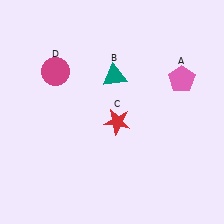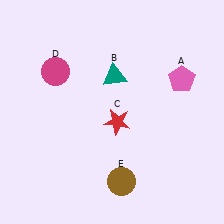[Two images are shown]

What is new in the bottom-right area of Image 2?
A brown circle (E) was added in the bottom-right area of Image 2.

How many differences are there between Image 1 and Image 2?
There is 1 difference between the two images.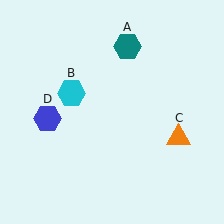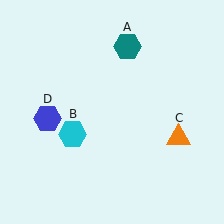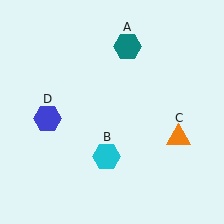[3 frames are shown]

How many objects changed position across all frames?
1 object changed position: cyan hexagon (object B).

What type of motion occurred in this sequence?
The cyan hexagon (object B) rotated counterclockwise around the center of the scene.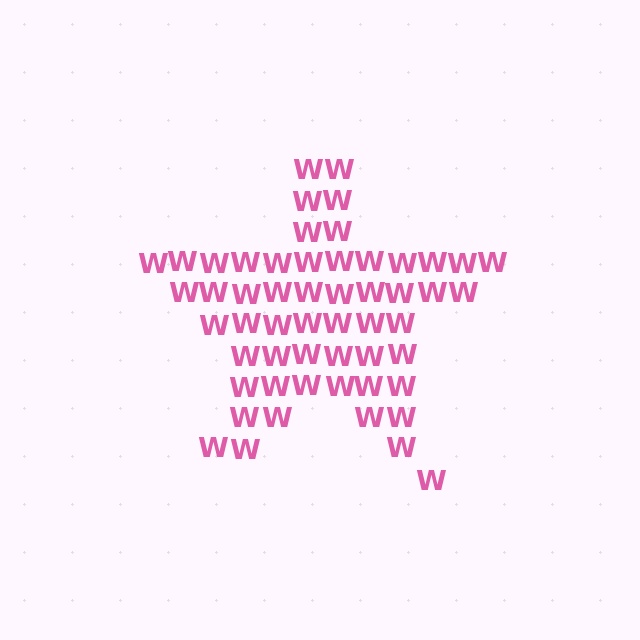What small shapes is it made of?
It is made of small letter W's.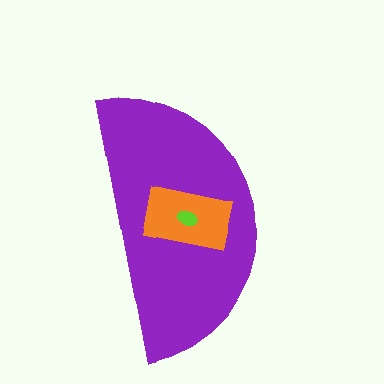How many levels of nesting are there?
3.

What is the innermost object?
The lime ellipse.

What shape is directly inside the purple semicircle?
The orange rectangle.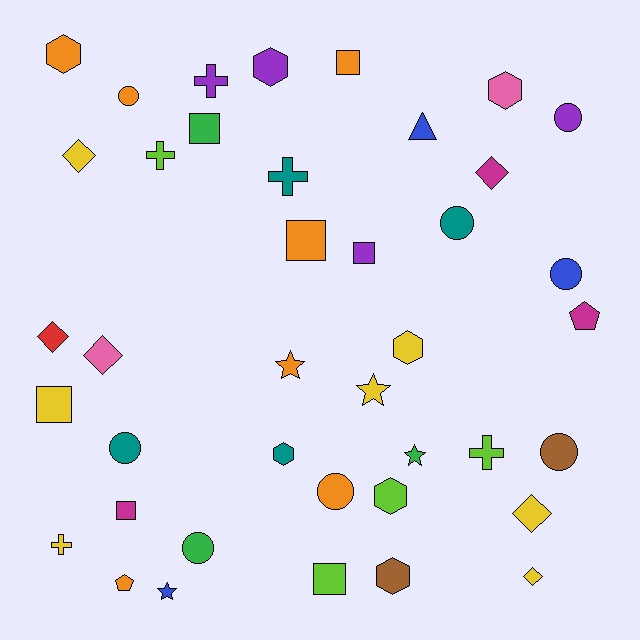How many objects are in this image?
There are 40 objects.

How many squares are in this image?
There are 7 squares.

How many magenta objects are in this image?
There are 3 magenta objects.